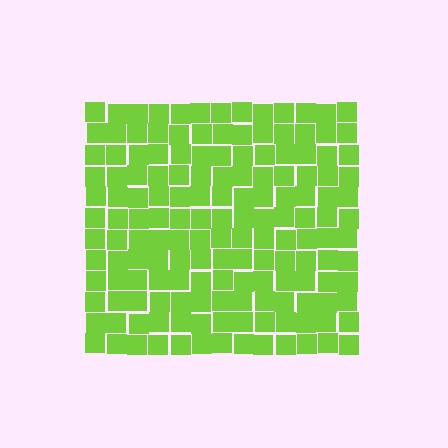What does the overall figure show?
The overall figure shows a square.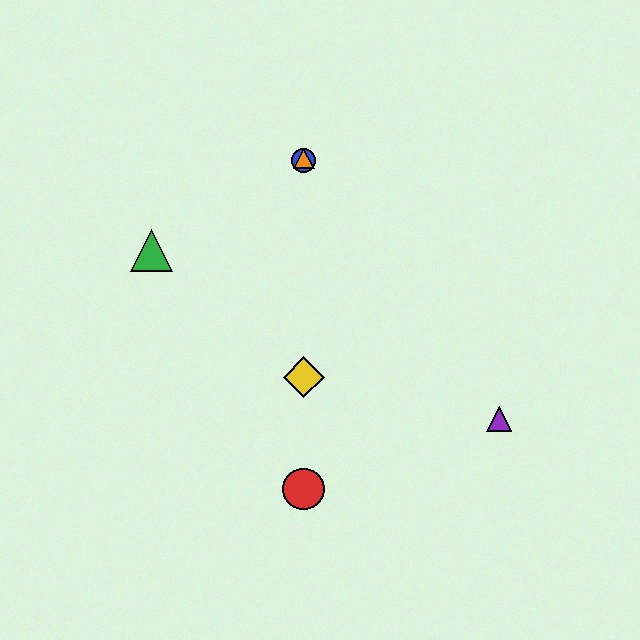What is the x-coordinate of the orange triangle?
The orange triangle is at x≈304.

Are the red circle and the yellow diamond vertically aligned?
Yes, both are at x≈304.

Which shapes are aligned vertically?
The red circle, the blue circle, the yellow diamond, the orange triangle are aligned vertically.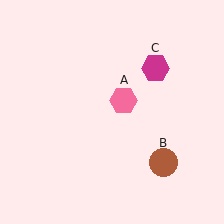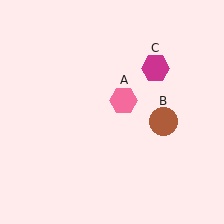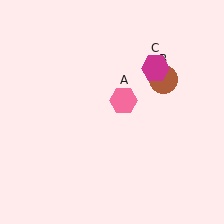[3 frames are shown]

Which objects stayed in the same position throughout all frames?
Pink hexagon (object A) and magenta hexagon (object C) remained stationary.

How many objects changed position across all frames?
1 object changed position: brown circle (object B).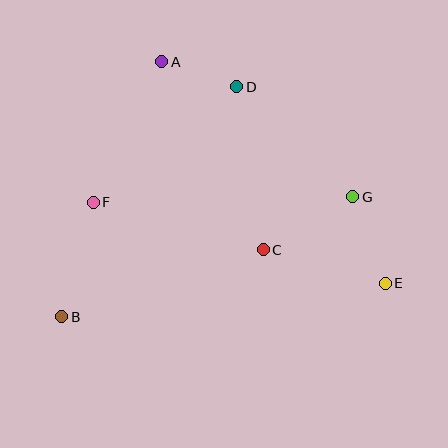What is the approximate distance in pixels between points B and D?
The distance between B and D is approximately 289 pixels.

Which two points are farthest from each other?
Points B and E are farthest from each other.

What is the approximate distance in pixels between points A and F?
The distance between A and F is approximately 156 pixels.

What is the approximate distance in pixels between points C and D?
The distance between C and D is approximately 165 pixels.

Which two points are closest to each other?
Points A and D are closest to each other.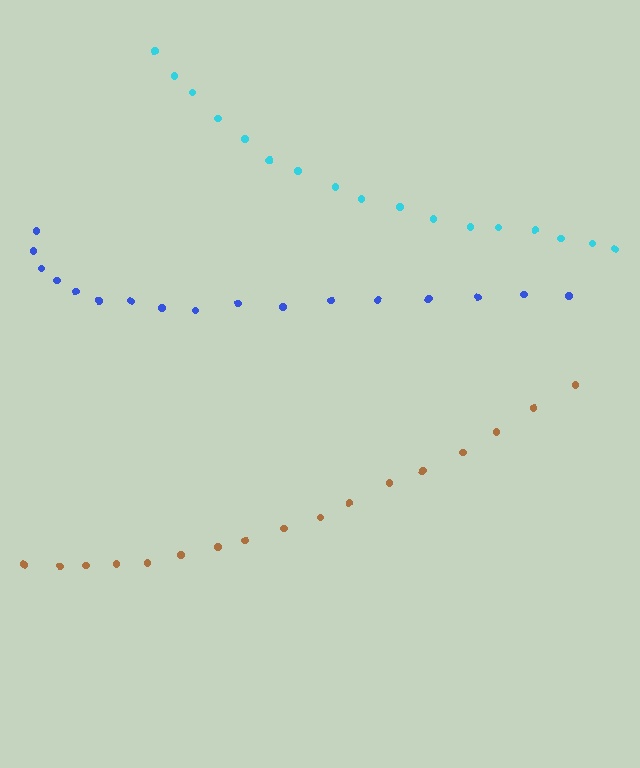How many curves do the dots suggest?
There are 3 distinct paths.